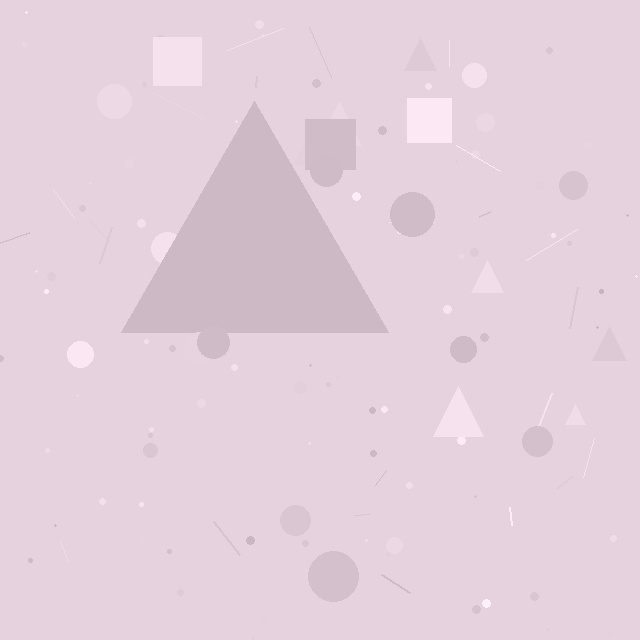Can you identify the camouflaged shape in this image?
The camouflaged shape is a triangle.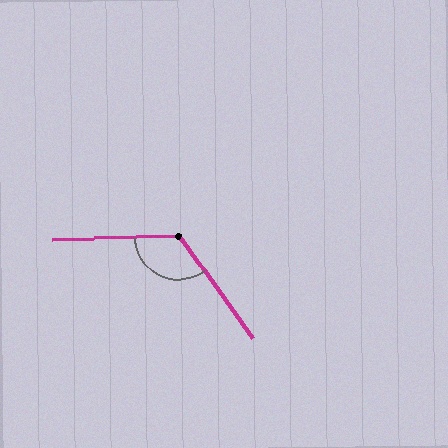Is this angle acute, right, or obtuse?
It is obtuse.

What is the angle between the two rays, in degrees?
Approximately 124 degrees.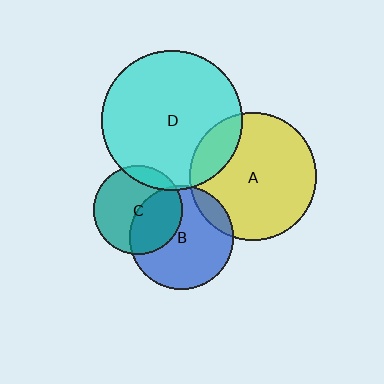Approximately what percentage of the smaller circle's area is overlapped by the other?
Approximately 10%.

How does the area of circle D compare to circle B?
Approximately 1.8 times.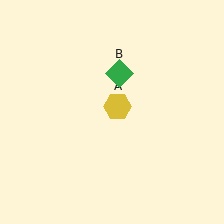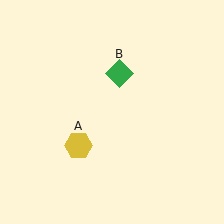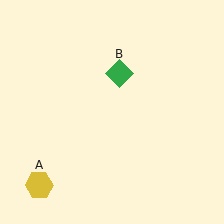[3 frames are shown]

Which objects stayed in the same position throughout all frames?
Green diamond (object B) remained stationary.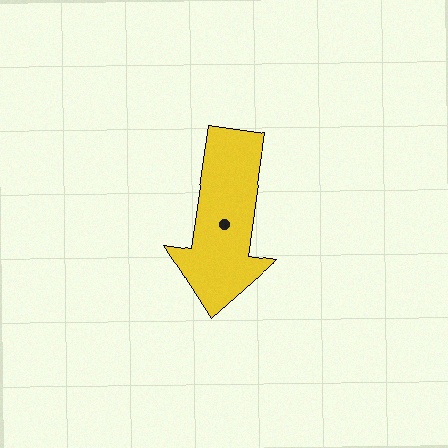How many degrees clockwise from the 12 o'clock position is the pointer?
Approximately 188 degrees.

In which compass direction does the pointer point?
South.